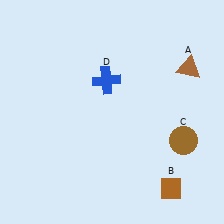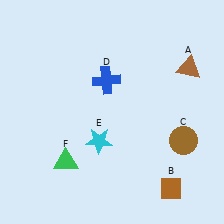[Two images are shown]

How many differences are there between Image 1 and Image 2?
There are 2 differences between the two images.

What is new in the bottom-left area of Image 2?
A cyan star (E) was added in the bottom-left area of Image 2.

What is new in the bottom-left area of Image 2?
A green triangle (F) was added in the bottom-left area of Image 2.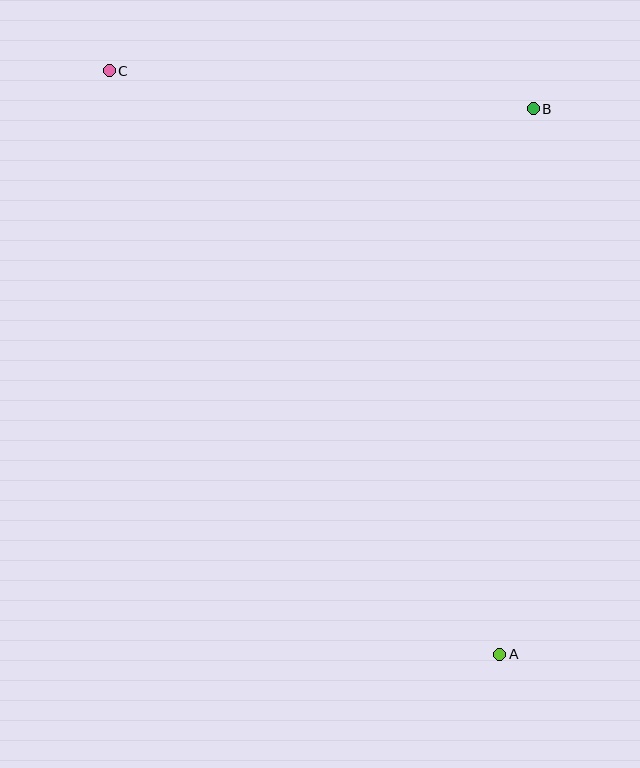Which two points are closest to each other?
Points B and C are closest to each other.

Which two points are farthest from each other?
Points A and C are farthest from each other.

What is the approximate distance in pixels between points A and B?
The distance between A and B is approximately 547 pixels.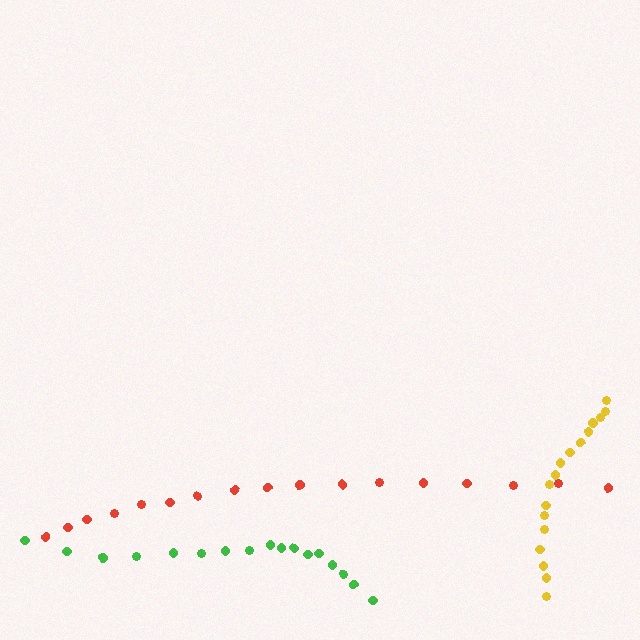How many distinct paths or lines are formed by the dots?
There are 3 distinct paths.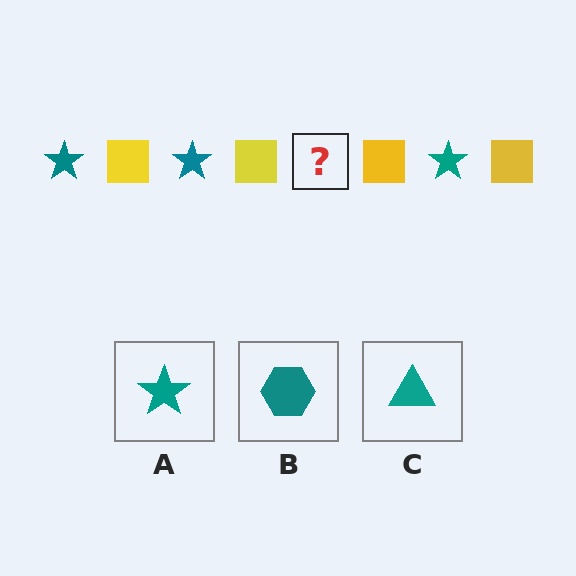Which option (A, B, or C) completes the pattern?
A.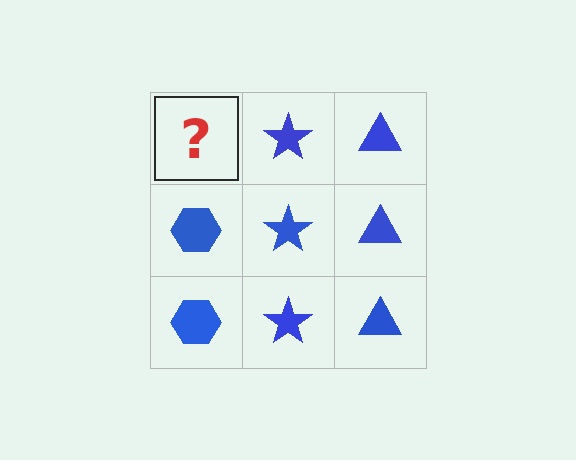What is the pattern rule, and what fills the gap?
The rule is that each column has a consistent shape. The gap should be filled with a blue hexagon.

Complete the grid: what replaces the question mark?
The question mark should be replaced with a blue hexagon.